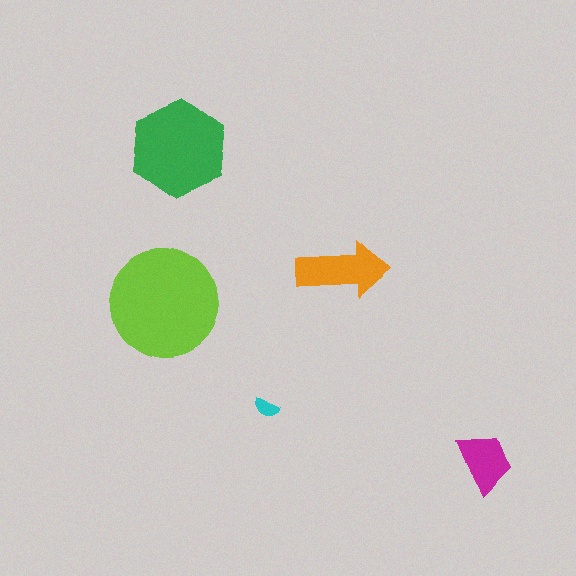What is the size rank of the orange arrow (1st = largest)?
3rd.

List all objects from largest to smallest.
The lime circle, the green hexagon, the orange arrow, the magenta trapezoid, the cyan semicircle.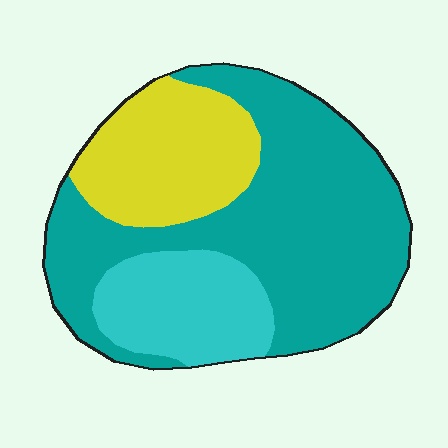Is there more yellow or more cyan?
Yellow.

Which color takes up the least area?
Cyan, at roughly 20%.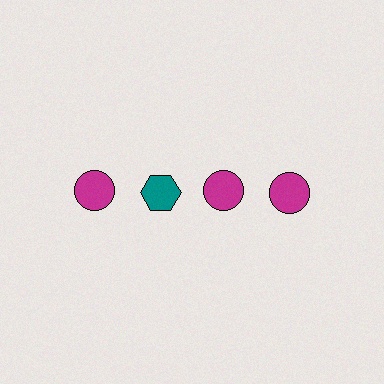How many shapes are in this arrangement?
There are 4 shapes arranged in a grid pattern.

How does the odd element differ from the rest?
It differs in both color (teal instead of magenta) and shape (hexagon instead of circle).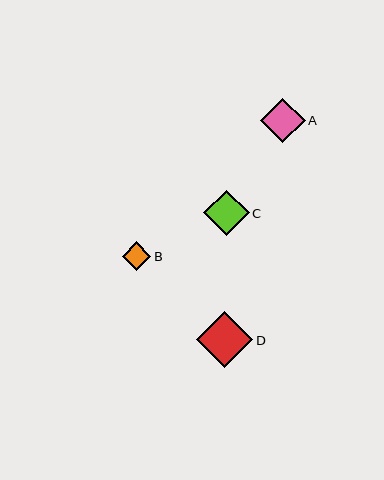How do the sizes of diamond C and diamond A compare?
Diamond C and diamond A are approximately the same size.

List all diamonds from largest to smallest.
From largest to smallest: D, C, A, B.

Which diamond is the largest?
Diamond D is the largest with a size of approximately 56 pixels.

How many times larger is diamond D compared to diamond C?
Diamond D is approximately 1.2 times the size of diamond C.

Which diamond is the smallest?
Diamond B is the smallest with a size of approximately 28 pixels.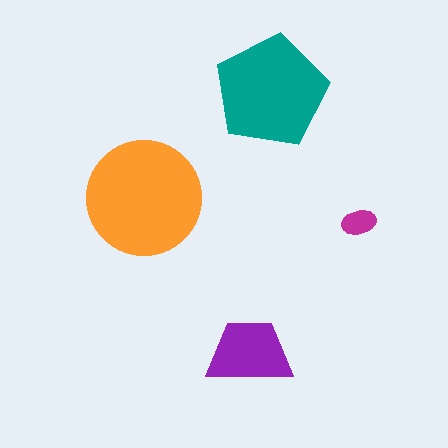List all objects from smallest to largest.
The magenta ellipse, the purple trapezoid, the teal pentagon, the orange circle.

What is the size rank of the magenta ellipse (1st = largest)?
4th.